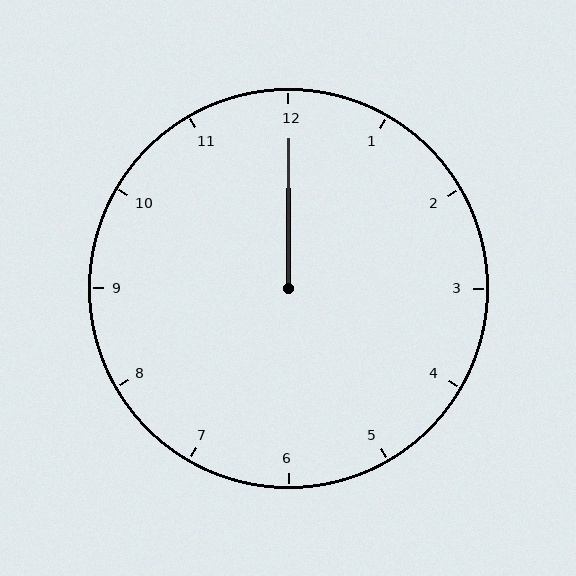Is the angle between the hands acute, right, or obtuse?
It is acute.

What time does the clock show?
12:00.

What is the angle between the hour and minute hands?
Approximately 0 degrees.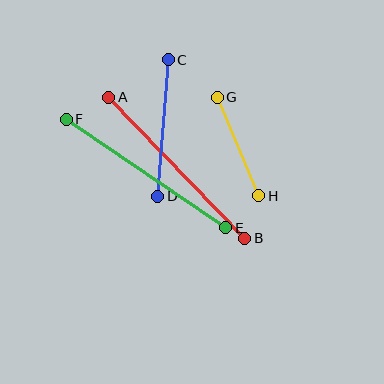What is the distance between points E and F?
The distance is approximately 193 pixels.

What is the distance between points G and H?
The distance is approximately 107 pixels.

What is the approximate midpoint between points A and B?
The midpoint is at approximately (177, 168) pixels.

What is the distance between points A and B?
The distance is approximately 196 pixels.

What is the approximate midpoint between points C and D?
The midpoint is at approximately (163, 128) pixels.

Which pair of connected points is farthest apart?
Points A and B are farthest apart.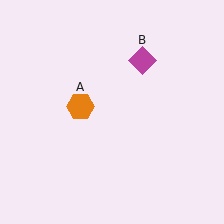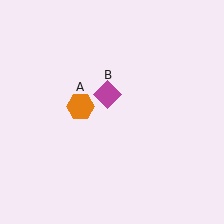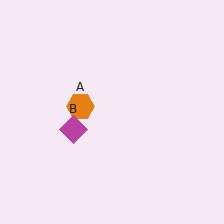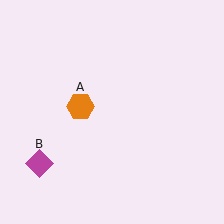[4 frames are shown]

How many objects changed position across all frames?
1 object changed position: magenta diamond (object B).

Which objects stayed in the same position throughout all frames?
Orange hexagon (object A) remained stationary.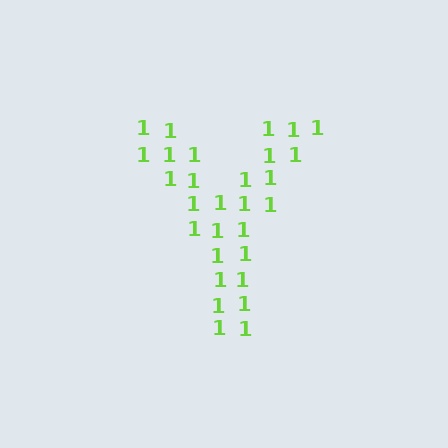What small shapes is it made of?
It is made of small digit 1's.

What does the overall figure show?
The overall figure shows the letter Y.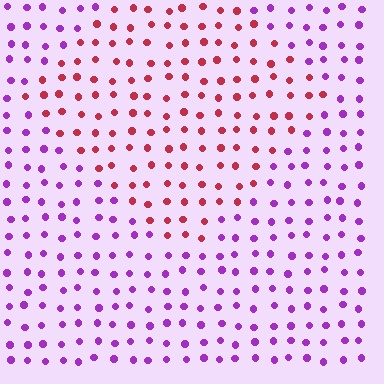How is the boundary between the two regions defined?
The boundary is defined purely by a slight shift in hue (about 61 degrees). Spacing, size, and orientation are identical on both sides.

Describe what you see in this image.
The image is filled with small purple elements in a uniform arrangement. A diamond-shaped region is visible where the elements are tinted to a slightly different hue, forming a subtle color boundary.